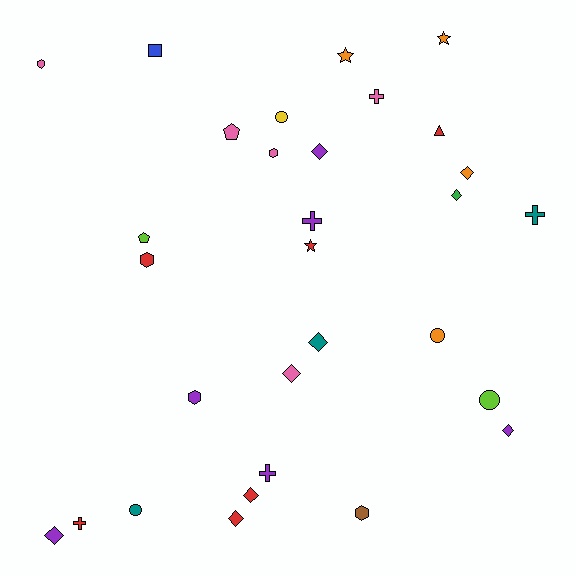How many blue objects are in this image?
There is 1 blue object.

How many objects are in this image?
There are 30 objects.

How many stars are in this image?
There are 3 stars.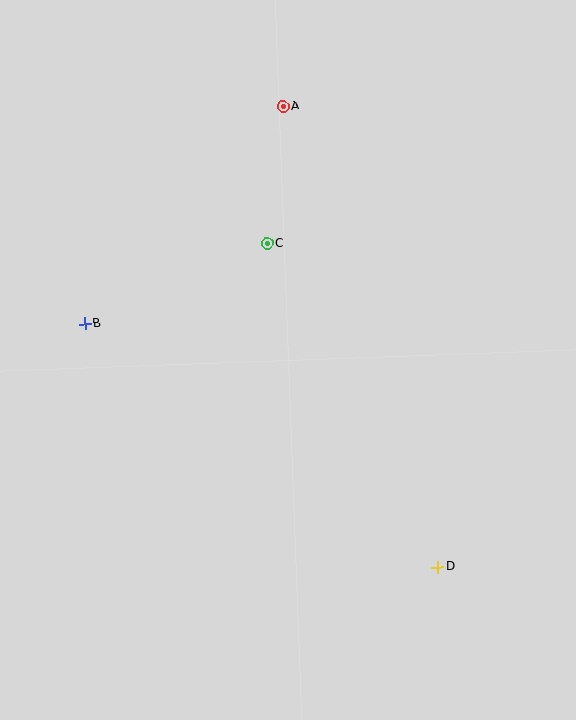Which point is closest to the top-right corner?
Point A is closest to the top-right corner.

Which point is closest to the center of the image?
Point C at (267, 244) is closest to the center.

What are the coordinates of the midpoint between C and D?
The midpoint between C and D is at (352, 405).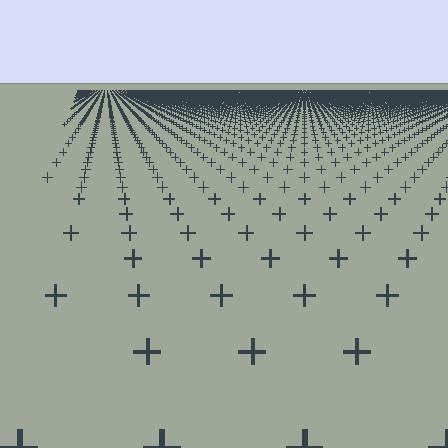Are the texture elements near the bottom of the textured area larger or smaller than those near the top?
Larger. Near the bottom, elements are closer to the viewer and appear at a bigger on-screen size.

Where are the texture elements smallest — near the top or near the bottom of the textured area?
Near the top.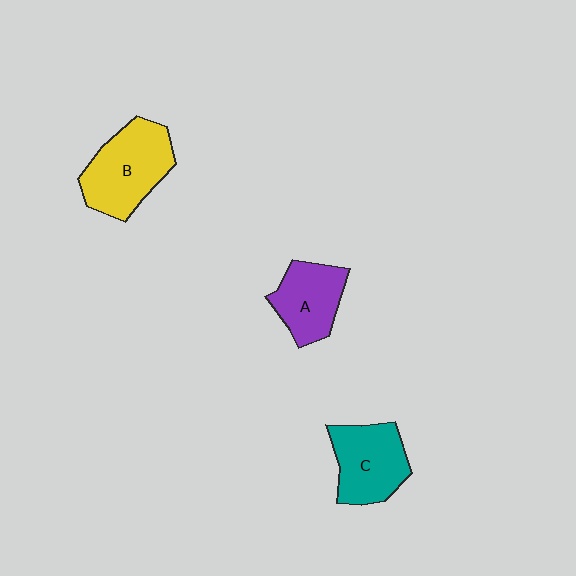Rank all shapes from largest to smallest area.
From largest to smallest: B (yellow), C (teal), A (purple).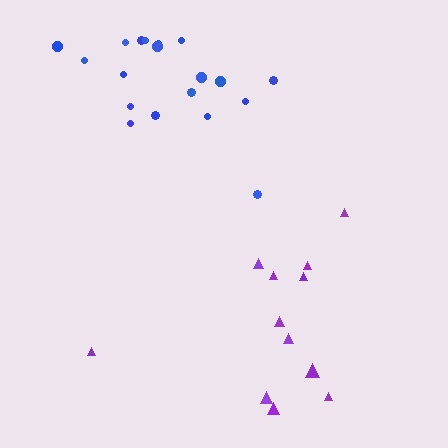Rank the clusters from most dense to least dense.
blue, purple.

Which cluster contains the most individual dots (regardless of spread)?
Blue (19).